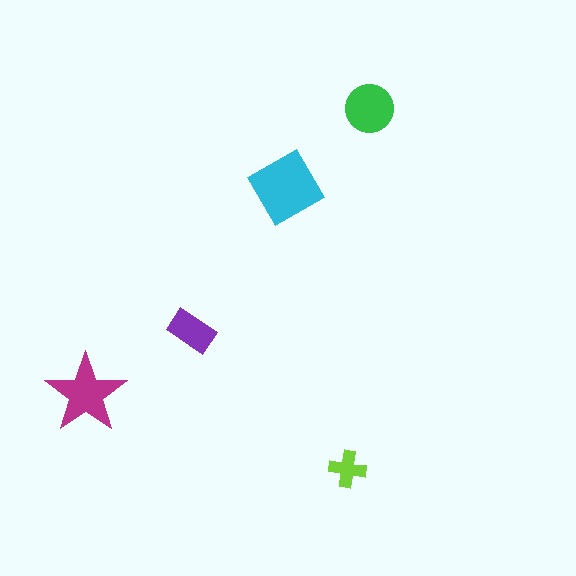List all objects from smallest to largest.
The lime cross, the purple rectangle, the green circle, the magenta star, the cyan diamond.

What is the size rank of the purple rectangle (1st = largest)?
4th.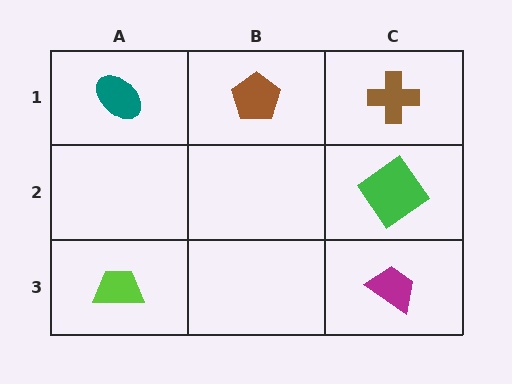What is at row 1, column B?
A brown pentagon.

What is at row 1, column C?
A brown cross.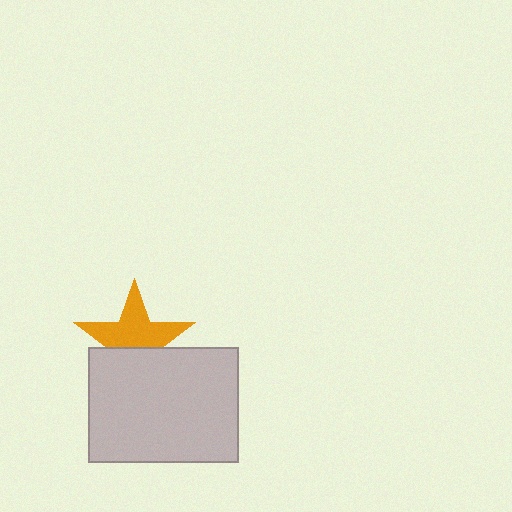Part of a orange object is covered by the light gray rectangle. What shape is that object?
It is a star.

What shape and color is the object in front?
The object in front is a light gray rectangle.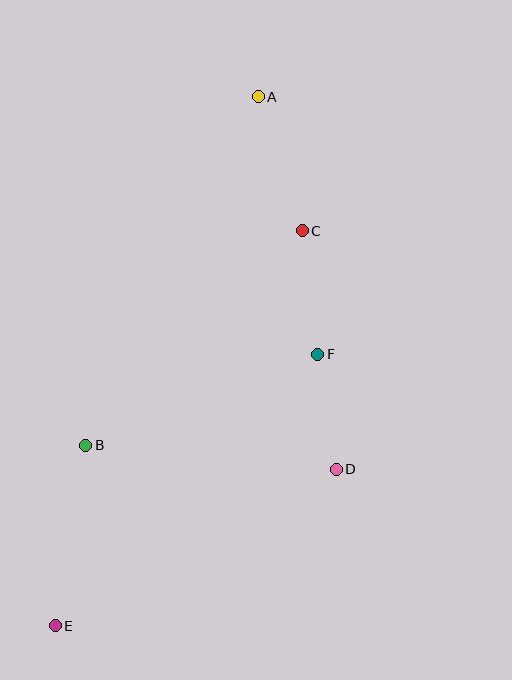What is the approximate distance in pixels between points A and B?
The distance between A and B is approximately 389 pixels.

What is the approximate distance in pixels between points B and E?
The distance between B and E is approximately 183 pixels.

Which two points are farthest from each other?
Points A and E are farthest from each other.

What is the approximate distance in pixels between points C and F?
The distance between C and F is approximately 125 pixels.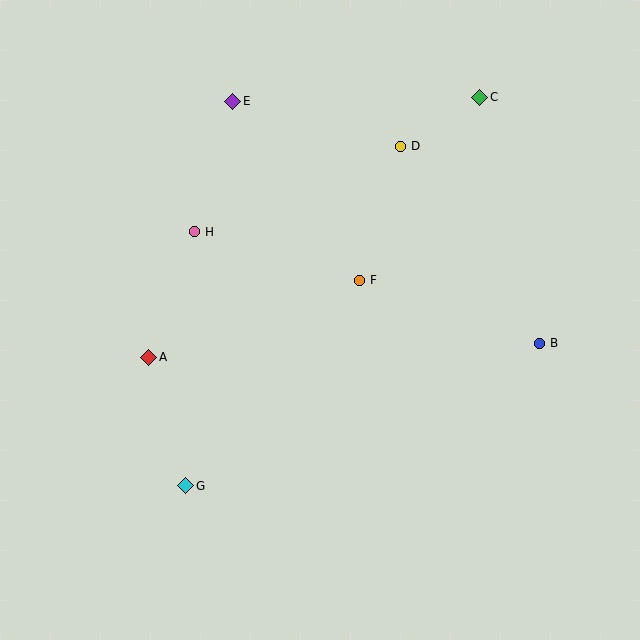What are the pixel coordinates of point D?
Point D is at (401, 146).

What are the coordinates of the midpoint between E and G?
The midpoint between E and G is at (209, 293).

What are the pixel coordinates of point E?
Point E is at (233, 101).